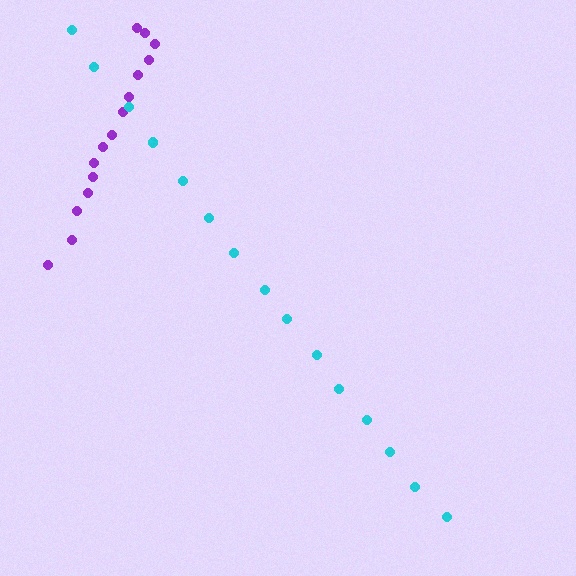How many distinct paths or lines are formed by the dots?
There are 2 distinct paths.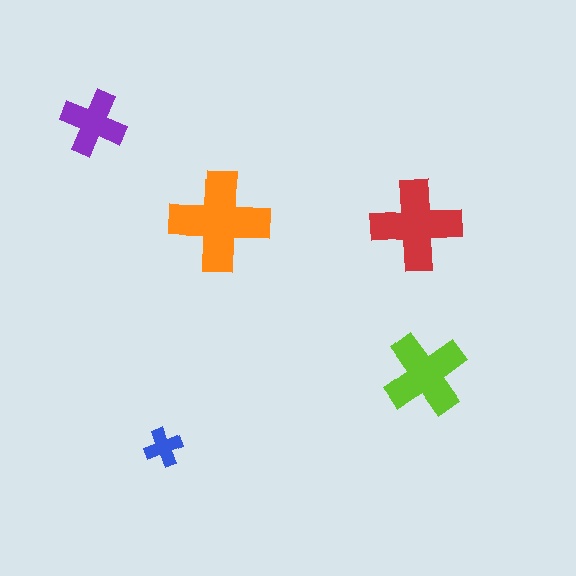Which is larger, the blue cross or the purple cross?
The purple one.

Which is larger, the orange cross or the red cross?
The orange one.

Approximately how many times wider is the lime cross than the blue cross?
About 2 times wider.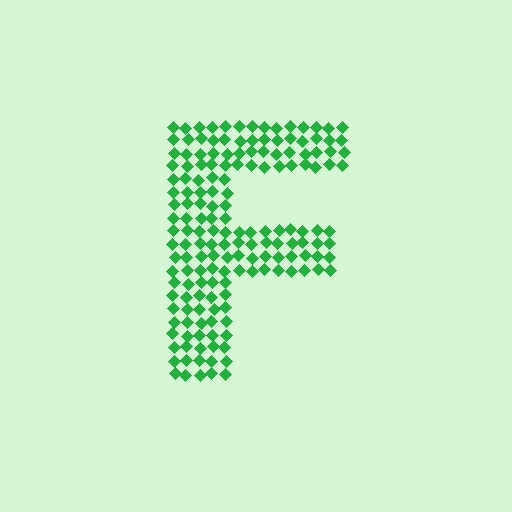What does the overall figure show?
The overall figure shows the letter F.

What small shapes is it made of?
It is made of small diamonds.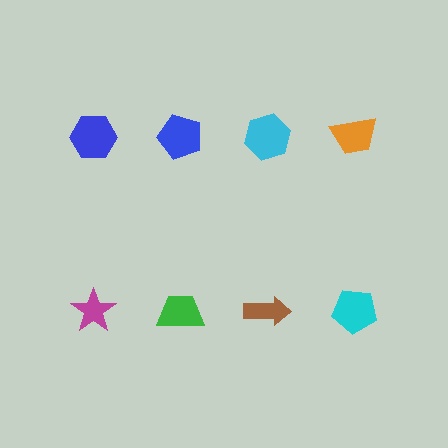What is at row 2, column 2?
A green trapezoid.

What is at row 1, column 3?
A cyan hexagon.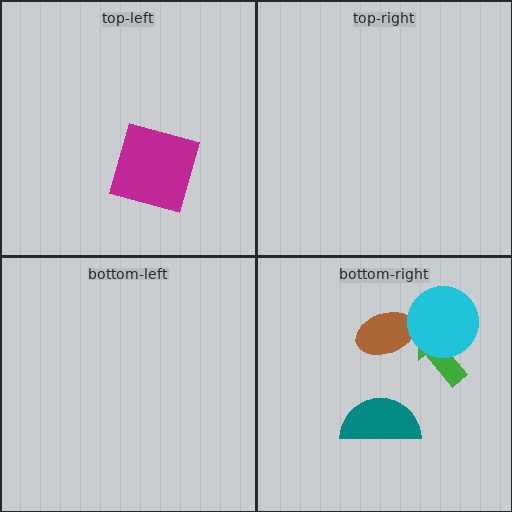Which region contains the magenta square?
The top-left region.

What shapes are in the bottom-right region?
The green arrow, the teal semicircle, the brown ellipse, the cyan circle.